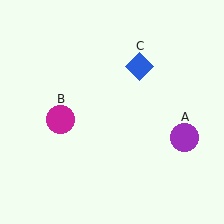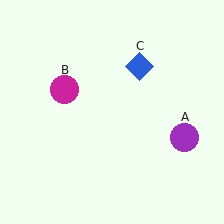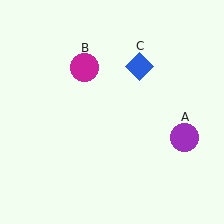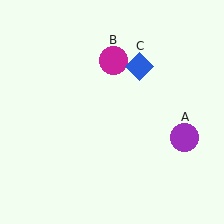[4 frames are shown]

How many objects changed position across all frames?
1 object changed position: magenta circle (object B).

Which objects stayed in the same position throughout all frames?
Purple circle (object A) and blue diamond (object C) remained stationary.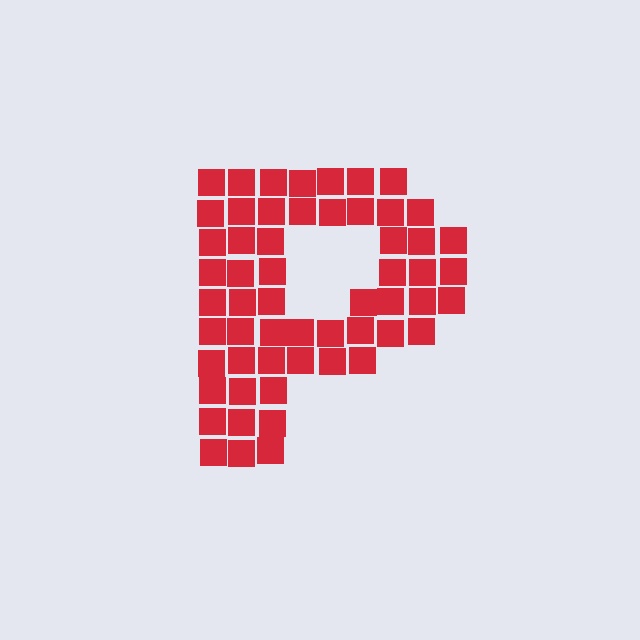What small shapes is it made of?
It is made of small squares.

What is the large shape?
The large shape is the letter P.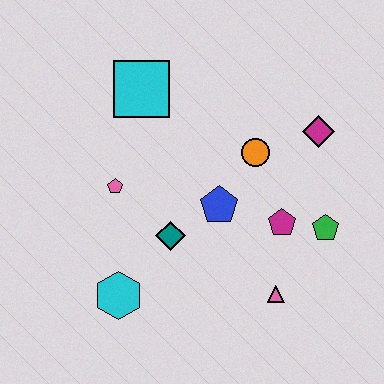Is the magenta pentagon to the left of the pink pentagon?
No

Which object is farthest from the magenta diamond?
The cyan hexagon is farthest from the magenta diamond.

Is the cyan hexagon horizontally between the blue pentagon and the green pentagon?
No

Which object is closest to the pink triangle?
The magenta pentagon is closest to the pink triangle.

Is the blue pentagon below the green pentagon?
No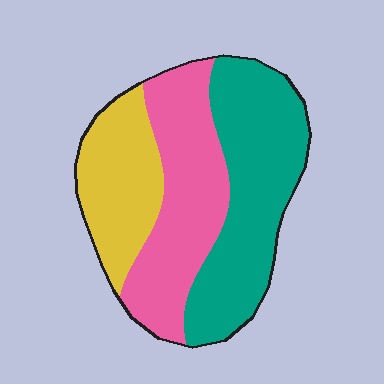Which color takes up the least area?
Yellow, at roughly 25%.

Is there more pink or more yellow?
Pink.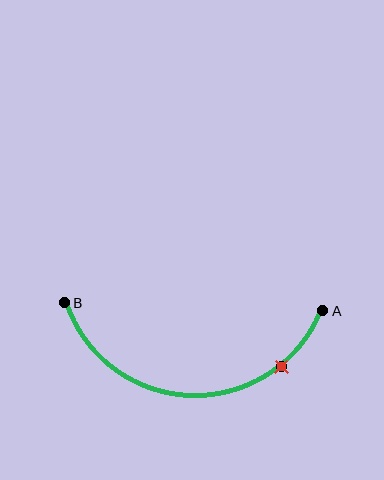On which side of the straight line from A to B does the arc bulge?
The arc bulges below the straight line connecting A and B.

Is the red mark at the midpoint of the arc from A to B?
No. The red mark lies on the arc but is closer to endpoint A. The arc midpoint would be at the point on the curve equidistant along the arc from both A and B.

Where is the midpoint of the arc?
The arc midpoint is the point on the curve farthest from the straight line joining A and B. It sits below that line.